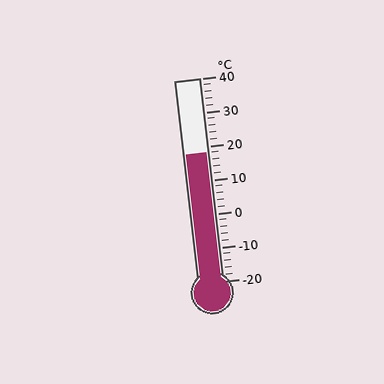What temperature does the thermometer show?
The thermometer shows approximately 18°C.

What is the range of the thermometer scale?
The thermometer scale ranges from -20°C to 40°C.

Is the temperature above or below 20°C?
The temperature is below 20°C.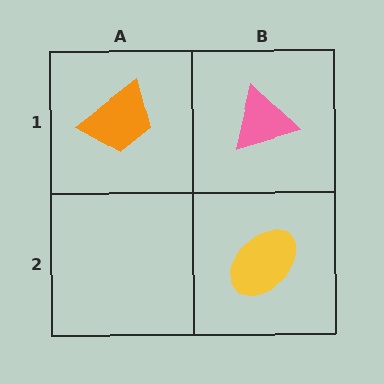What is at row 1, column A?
An orange trapezoid.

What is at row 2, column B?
A yellow ellipse.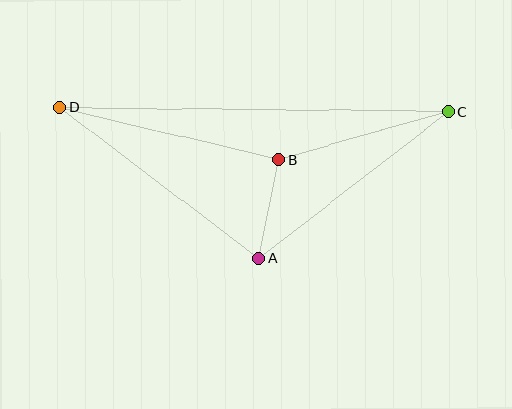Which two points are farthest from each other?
Points C and D are farthest from each other.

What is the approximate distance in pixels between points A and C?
The distance between A and C is approximately 239 pixels.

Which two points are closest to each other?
Points A and B are closest to each other.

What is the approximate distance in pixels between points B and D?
The distance between B and D is approximately 224 pixels.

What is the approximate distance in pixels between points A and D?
The distance between A and D is approximately 249 pixels.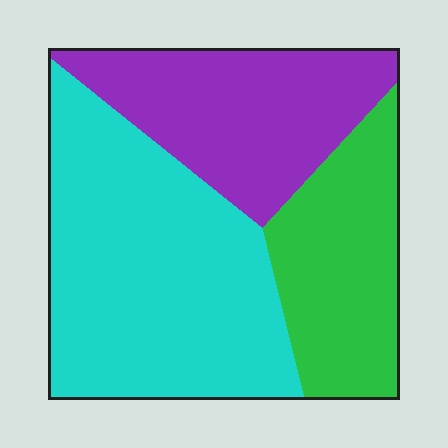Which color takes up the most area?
Cyan, at roughly 50%.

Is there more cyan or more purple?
Cyan.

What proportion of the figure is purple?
Purple covers 28% of the figure.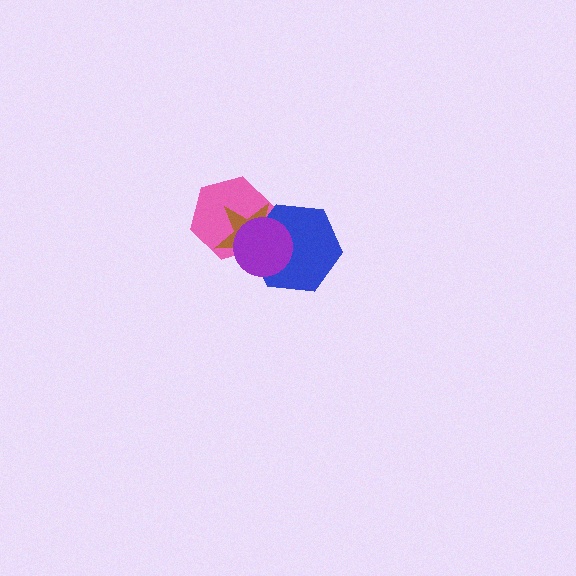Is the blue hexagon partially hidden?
Yes, it is partially covered by another shape.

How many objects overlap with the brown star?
3 objects overlap with the brown star.